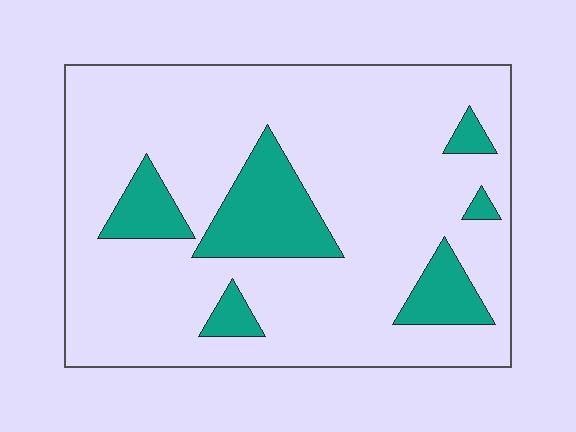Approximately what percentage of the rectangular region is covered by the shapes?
Approximately 15%.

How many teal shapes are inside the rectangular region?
6.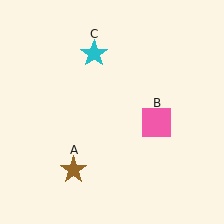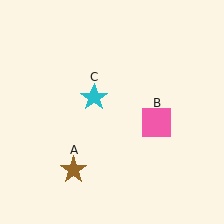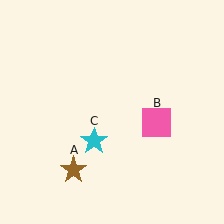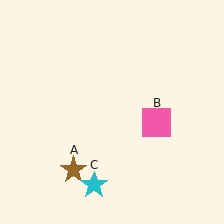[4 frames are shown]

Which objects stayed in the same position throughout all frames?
Brown star (object A) and pink square (object B) remained stationary.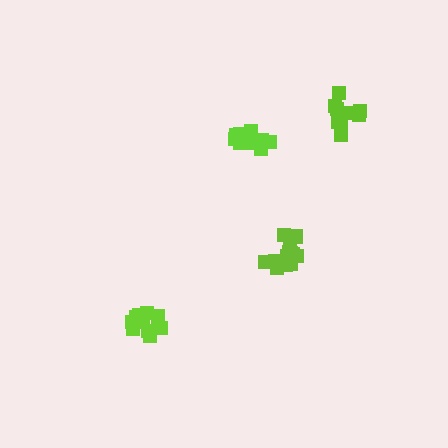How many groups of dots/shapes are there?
There are 4 groups.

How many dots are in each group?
Group 1: 11 dots, Group 2: 9 dots, Group 3: 12 dots, Group 4: 15 dots (47 total).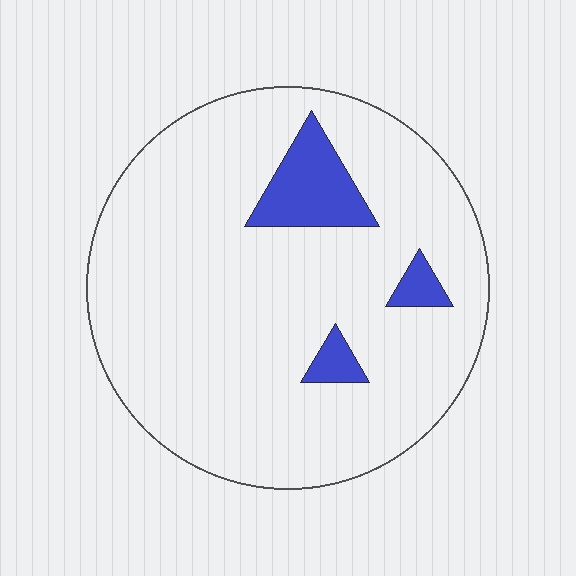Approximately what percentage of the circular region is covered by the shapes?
Approximately 10%.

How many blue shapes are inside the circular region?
3.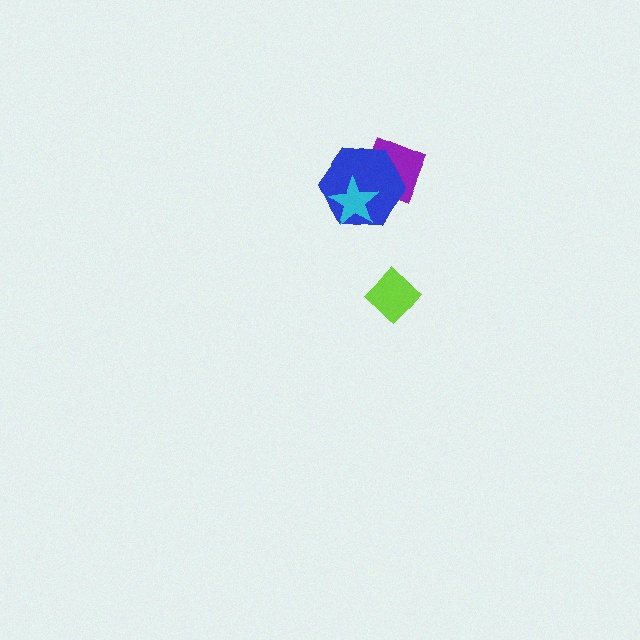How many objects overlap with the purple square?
1 object overlaps with the purple square.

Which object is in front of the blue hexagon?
The cyan star is in front of the blue hexagon.